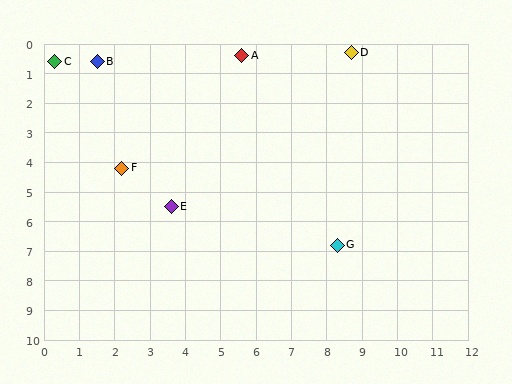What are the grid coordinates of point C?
Point C is at approximately (0.3, 0.6).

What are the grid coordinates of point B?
Point B is at approximately (1.5, 0.6).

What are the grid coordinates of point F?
Point F is at approximately (2.2, 4.2).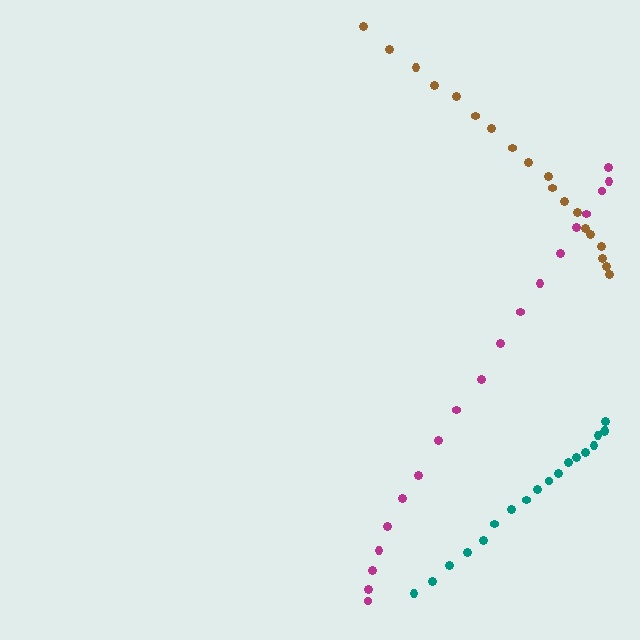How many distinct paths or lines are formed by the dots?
There are 3 distinct paths.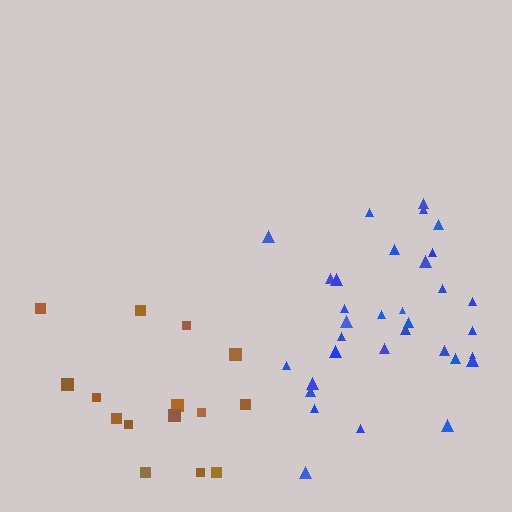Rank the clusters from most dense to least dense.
blue, brown.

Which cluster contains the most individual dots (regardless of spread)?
Blue (33).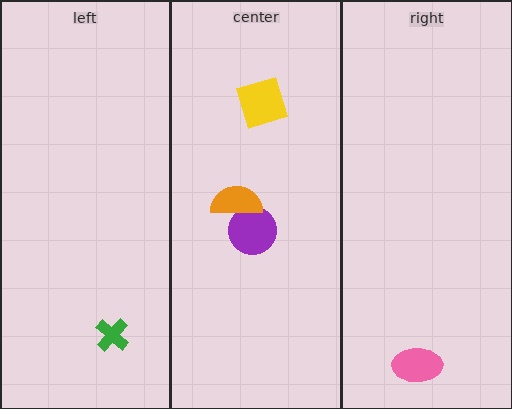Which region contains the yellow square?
The center region.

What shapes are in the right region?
The pink ellipse.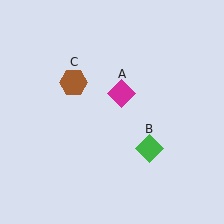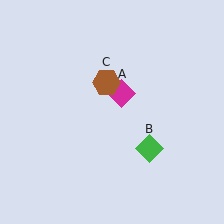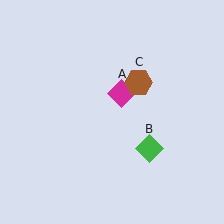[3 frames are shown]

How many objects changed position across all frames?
1 object changed position: brown hexagon (object C).